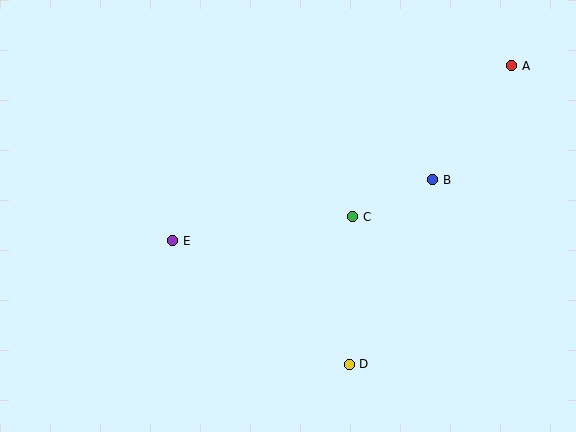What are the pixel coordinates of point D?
Point D is at (349, 364).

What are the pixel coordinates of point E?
Point E is at (173, 241).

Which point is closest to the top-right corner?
Point A is closest to the top-right corner.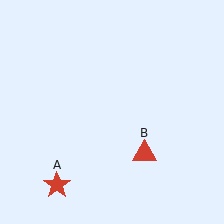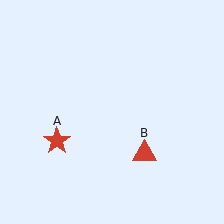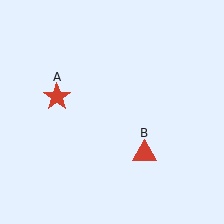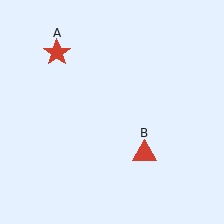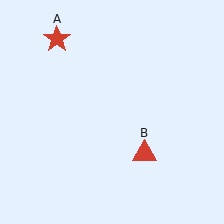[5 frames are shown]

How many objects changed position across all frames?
1 object changed position: red star (object A).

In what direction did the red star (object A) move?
The red star (object A) moved up.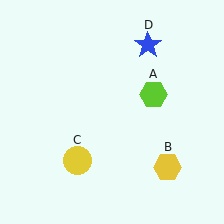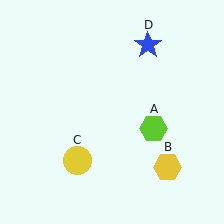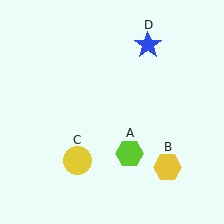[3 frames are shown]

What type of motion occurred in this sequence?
The lime hexagon (object A) rotated clockwise around the center of the scene.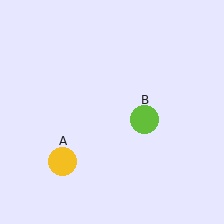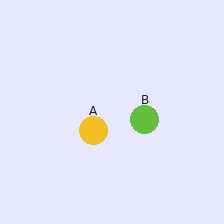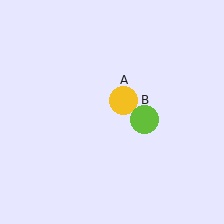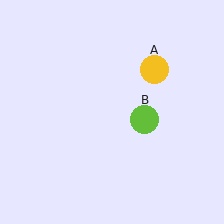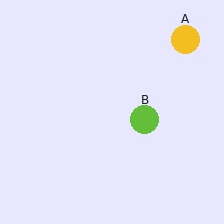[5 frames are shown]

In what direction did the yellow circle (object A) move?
The yellow circle (object A) moved up and to the right.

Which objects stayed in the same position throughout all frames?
Lime circle (object B) remained stationary.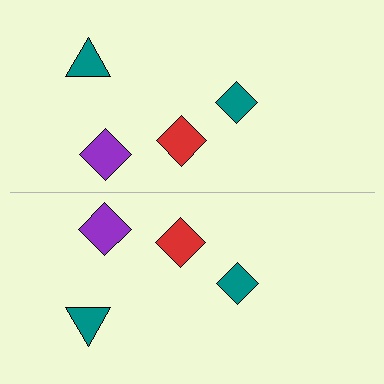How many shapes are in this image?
There are 8 shapes in this image.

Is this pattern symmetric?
Yes, this pattern has bilateral (reflection) symmetry.